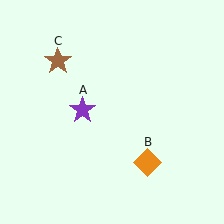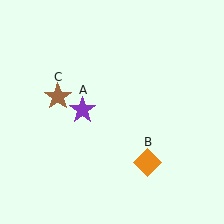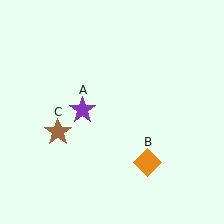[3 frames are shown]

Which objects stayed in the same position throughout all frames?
Purple star (object A) and orange diamond (object B) remained stationary.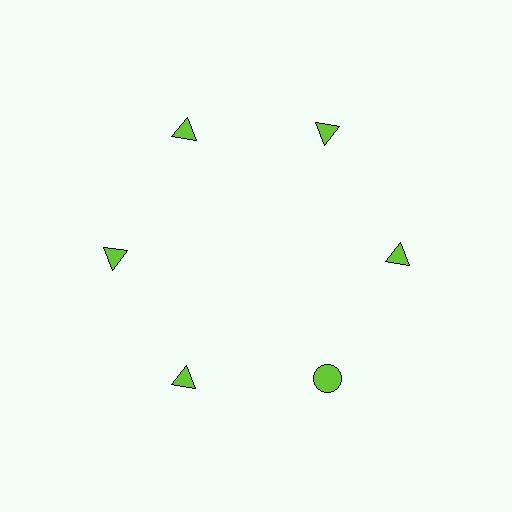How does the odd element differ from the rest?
It has a different shape: circle instead of triangle.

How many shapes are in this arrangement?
There are 6 shapes arranged in a ring pattern.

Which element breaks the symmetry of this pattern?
The lime circle at roughly the 5 o'clock position breaks the symmetry. All other shapes are lime triangles.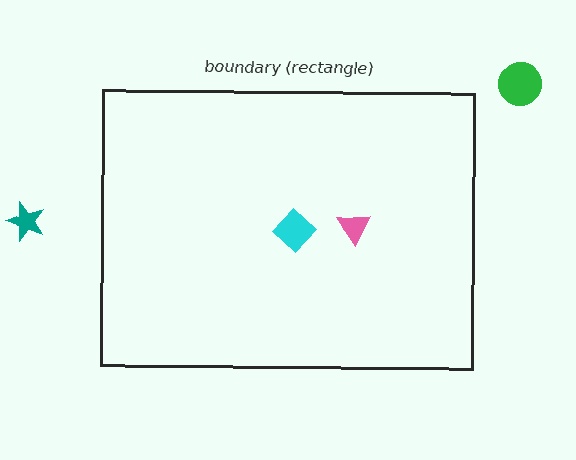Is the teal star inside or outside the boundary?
Outside.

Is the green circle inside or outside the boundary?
Outside.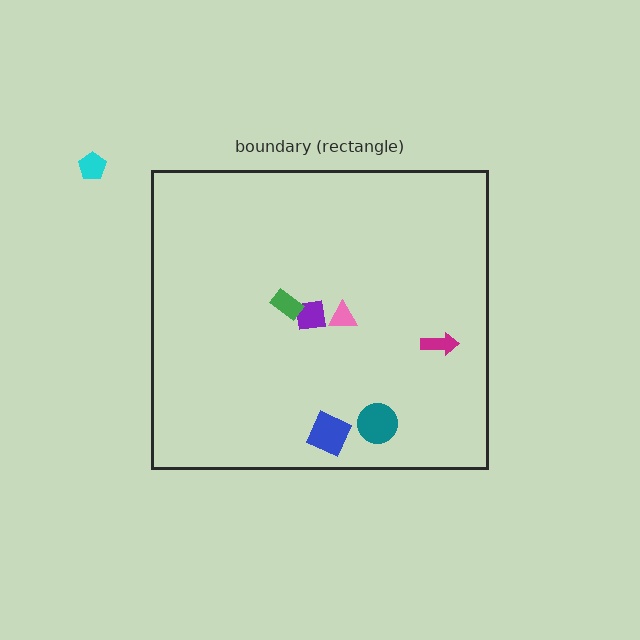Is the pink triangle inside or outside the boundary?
Inside.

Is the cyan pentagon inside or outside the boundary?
Outside.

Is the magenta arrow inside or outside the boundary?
Inside.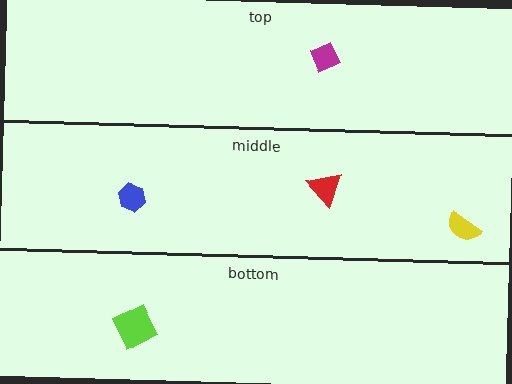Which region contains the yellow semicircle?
The middle region.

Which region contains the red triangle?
The middle region.